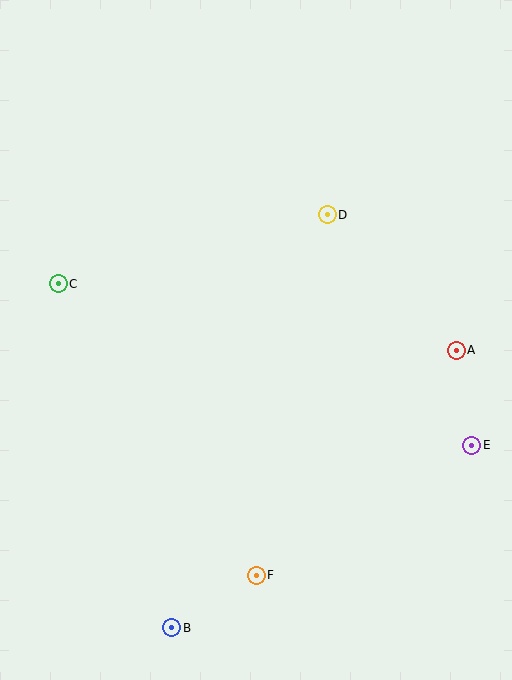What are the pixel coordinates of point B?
Point B is at (172, 628).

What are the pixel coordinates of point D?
Point D is at (327, 215).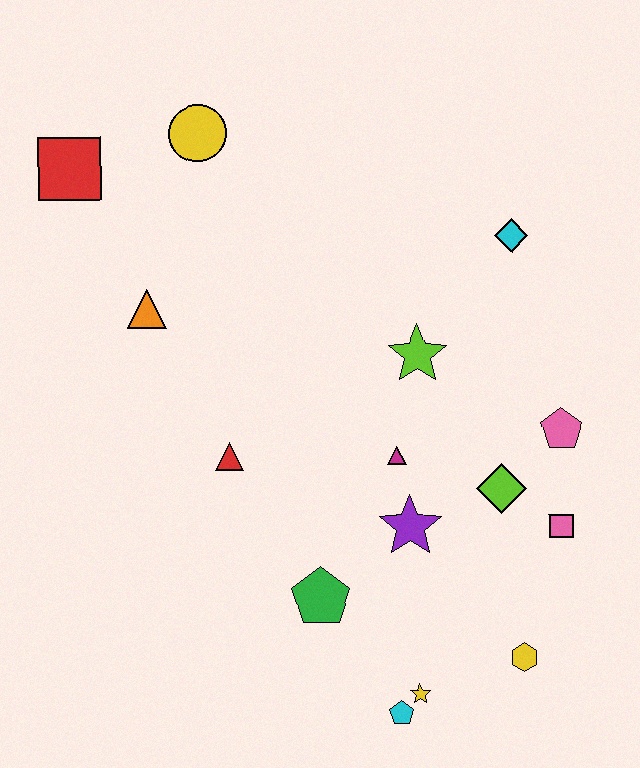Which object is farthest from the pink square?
The red square is farthest from the pink square.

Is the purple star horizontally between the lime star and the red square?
Yes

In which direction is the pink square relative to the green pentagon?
The pink square is to the right of the green pentagon.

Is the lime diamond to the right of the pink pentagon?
No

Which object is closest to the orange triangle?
The red square is closest to the orange triangle.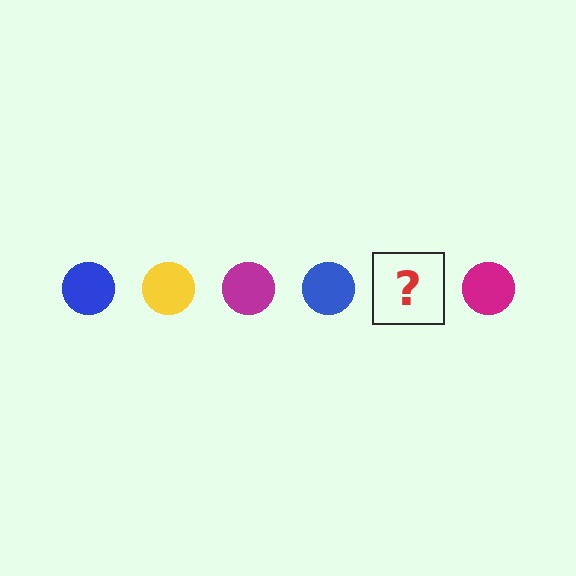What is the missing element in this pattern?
The missing element is a yellow circle.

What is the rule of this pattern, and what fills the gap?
The rule is that the pattern cycles through blue, yellow, magenta circles. The gap should be filled with a yellow circle.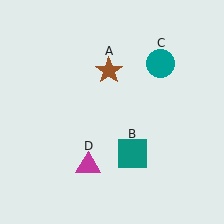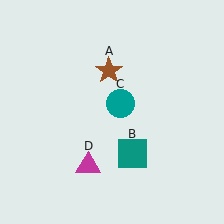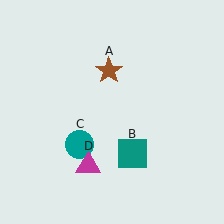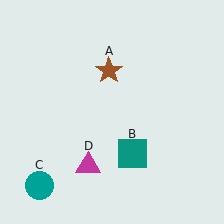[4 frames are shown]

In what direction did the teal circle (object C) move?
The teal circle (object C) moved down and to the left.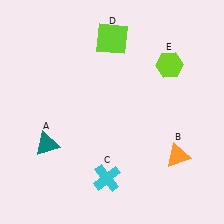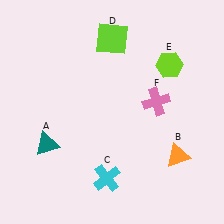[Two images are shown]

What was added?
A pink cross (F) was added in Image 2.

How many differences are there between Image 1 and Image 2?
There is 1 difference between the two images.